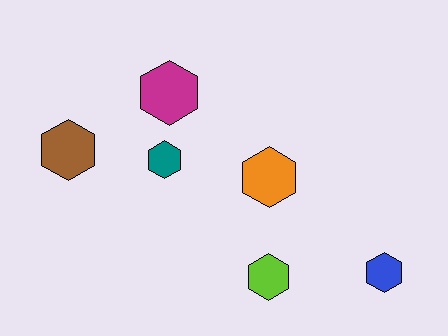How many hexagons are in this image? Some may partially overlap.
There are 6 hexagons.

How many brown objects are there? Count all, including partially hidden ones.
There is 1 brown object.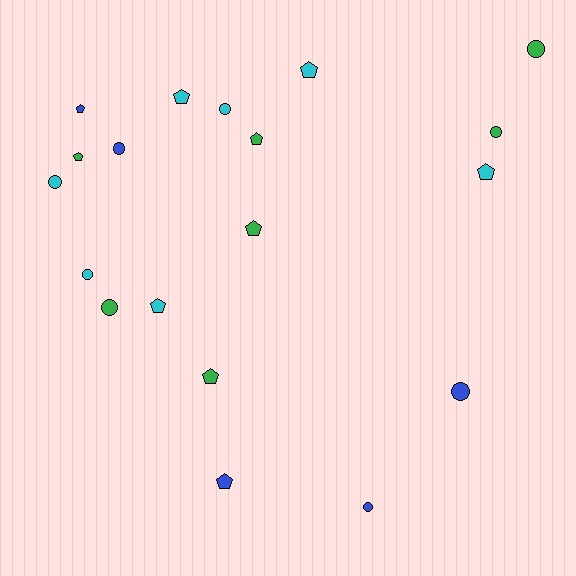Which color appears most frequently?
Cyan, with 7 objects.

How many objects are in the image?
There are 19 objects.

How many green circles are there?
There are 3 green circles.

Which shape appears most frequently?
Pentagon, with 10 objects.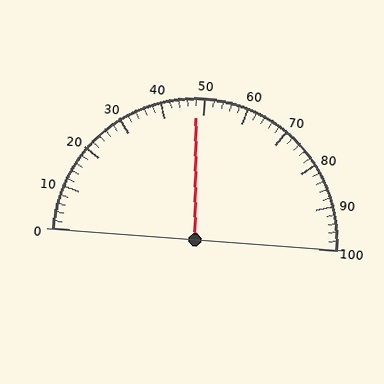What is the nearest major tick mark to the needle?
The nearest major tick mark is 50.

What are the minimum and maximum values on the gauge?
The gauge ranges from 0 to 100.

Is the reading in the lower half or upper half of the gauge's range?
The reading is in the lower half of the range (0 to 100).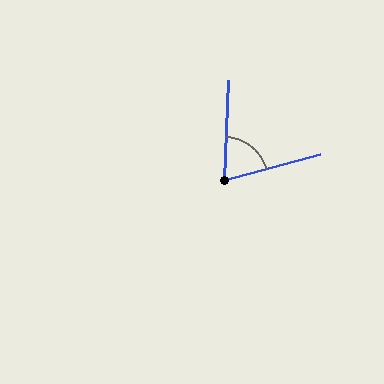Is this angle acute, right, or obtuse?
It is acute.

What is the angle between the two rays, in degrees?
Approximately 73 degrees.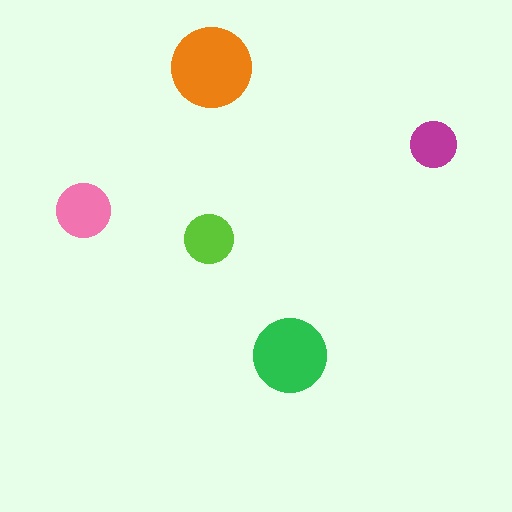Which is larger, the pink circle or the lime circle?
The pink one.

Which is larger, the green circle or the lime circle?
The green one.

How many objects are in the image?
There are 5 objects in the image.